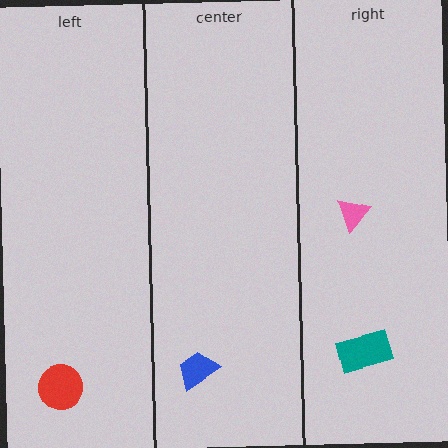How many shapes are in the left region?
1.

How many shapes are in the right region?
2.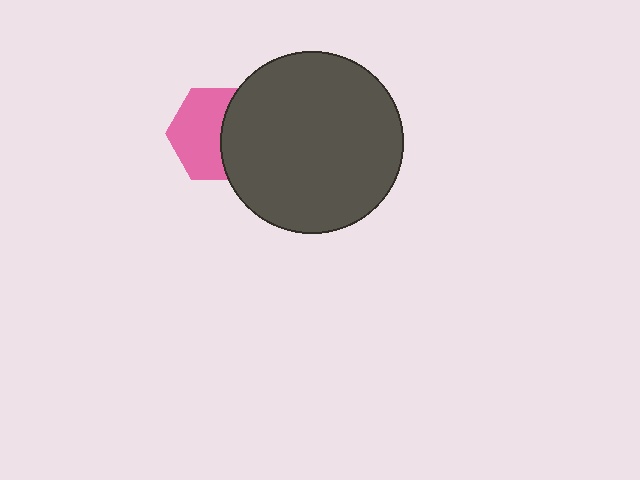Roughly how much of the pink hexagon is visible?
About half of it is visible (roughly 58%).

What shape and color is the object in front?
The object in front is a dark gray circle.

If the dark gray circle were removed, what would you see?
You would see the complete pink hexagon.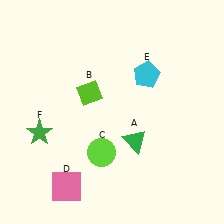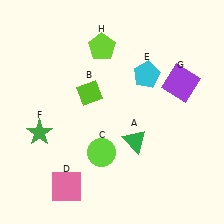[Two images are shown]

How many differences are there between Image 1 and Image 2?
There are 2 differences between the two images.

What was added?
A purple square (G), a lime pentagon (H) were added in Image 2.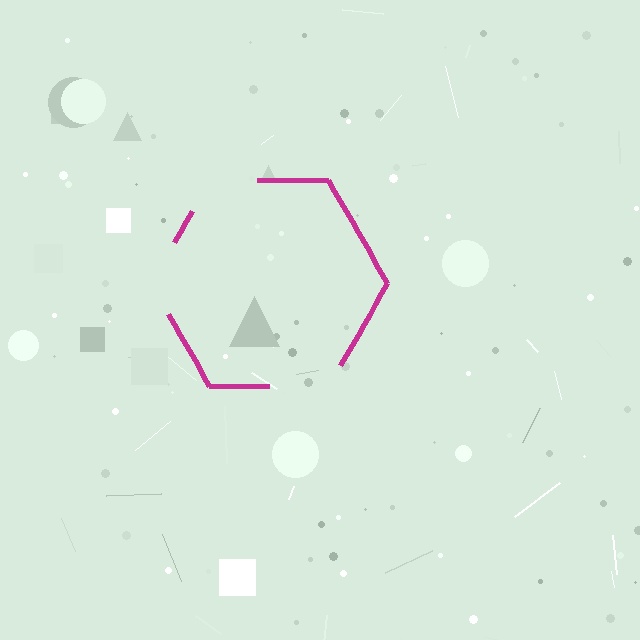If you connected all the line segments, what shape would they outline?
They would outline a hexagon.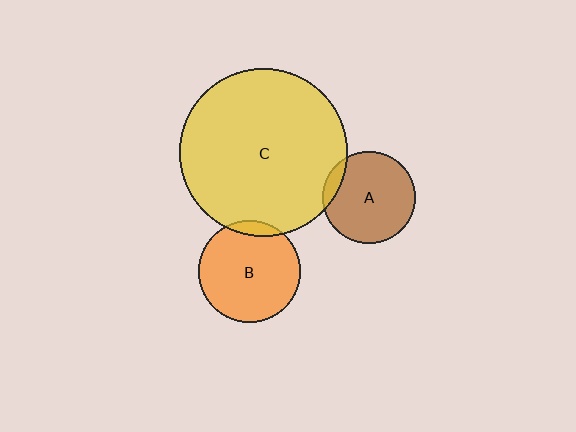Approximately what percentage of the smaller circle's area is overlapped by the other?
Approximately 10%.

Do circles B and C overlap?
Yes.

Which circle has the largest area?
Circle C (yellow).